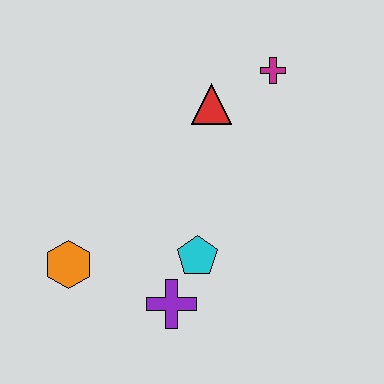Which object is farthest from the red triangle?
The orange hexagon is farthest from the red triangle.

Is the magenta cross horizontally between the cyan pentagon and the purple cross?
No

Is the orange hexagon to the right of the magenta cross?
No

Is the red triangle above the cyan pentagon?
Yes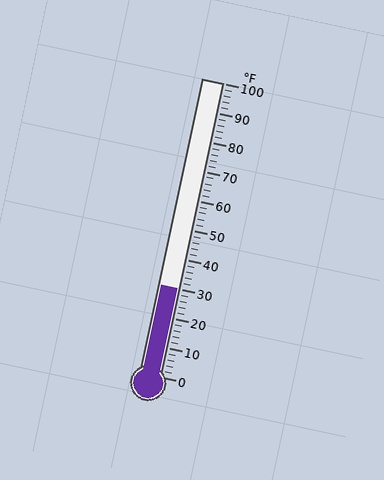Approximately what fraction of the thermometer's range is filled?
The thermometer is filled to approximately 30% of its range.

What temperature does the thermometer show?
The thermometer shows approximately 30°F.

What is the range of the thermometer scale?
The thermometer scale ranges from 0°F to 100°F.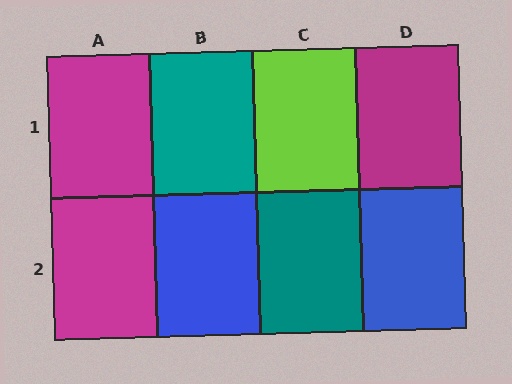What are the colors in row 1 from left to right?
Magenta, teal, lime, magenta.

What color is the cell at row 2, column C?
Teal.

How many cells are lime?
1 cell is lime.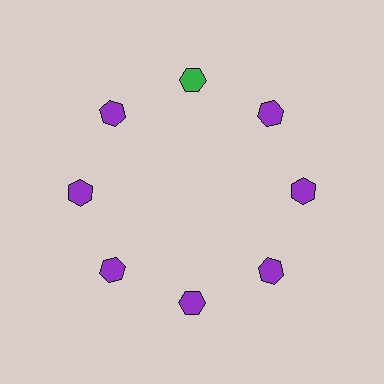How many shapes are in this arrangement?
There are 8 shapes arranged in a ring pattern.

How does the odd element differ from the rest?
It has a different color: green instead of purple.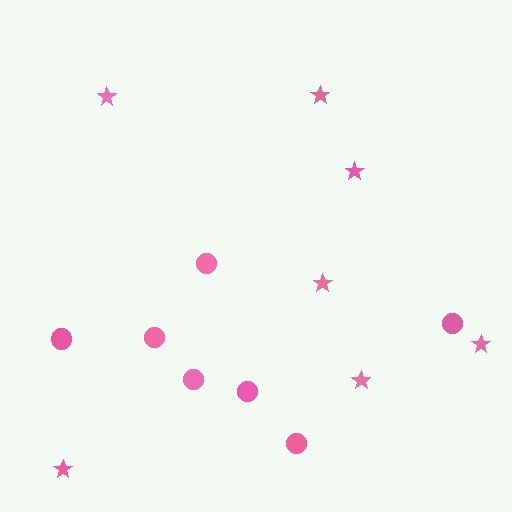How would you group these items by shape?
There are 2 groups: one group of stars (7) and one group of circles (7).